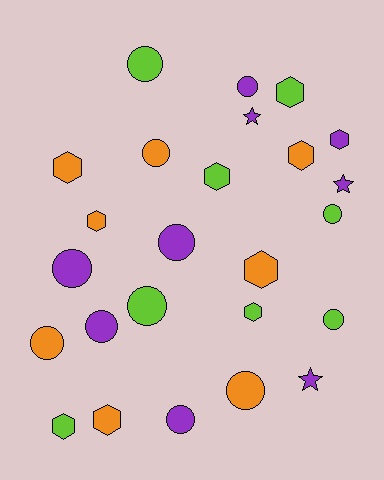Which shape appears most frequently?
Circle, with 12 objects.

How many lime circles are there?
There are 4 lime circles.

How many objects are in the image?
There are 25 objects.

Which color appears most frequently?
Purple, with 9 objects.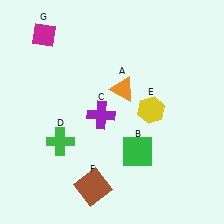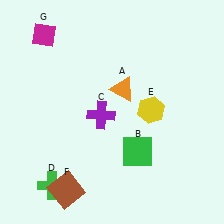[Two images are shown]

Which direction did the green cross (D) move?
The green cross (D) moved down.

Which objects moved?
The objects that moved are: the green cross (D), the brown square (F).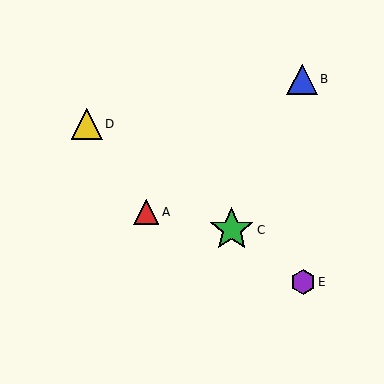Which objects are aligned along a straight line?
Objects C, D, E are aligned along a straight line.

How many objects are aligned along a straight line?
3 objects (C, D, E) are aligned along a straight line.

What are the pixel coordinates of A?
Object A is at (146, 212).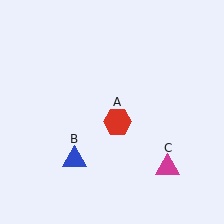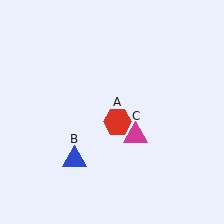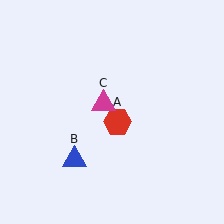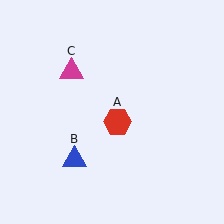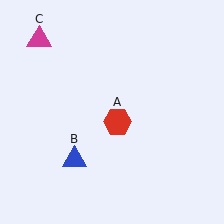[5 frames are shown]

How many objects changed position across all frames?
1 object changed position: magenta triangle (object C).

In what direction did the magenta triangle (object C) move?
The magenta triangle (object C) moved up and to the left.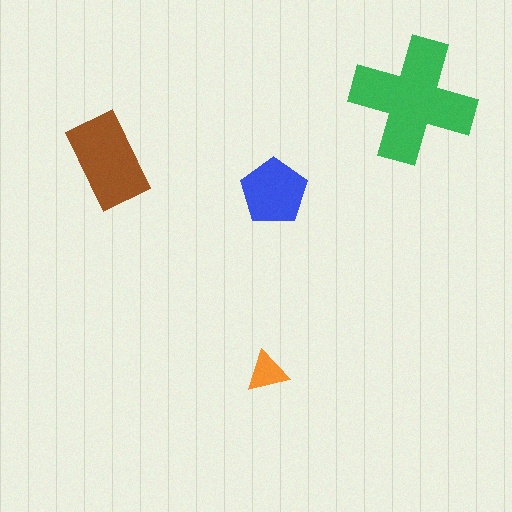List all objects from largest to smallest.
The green cross, the brown rectangle, the blue pentagon, the orange triangle.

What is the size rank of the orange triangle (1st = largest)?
4th.